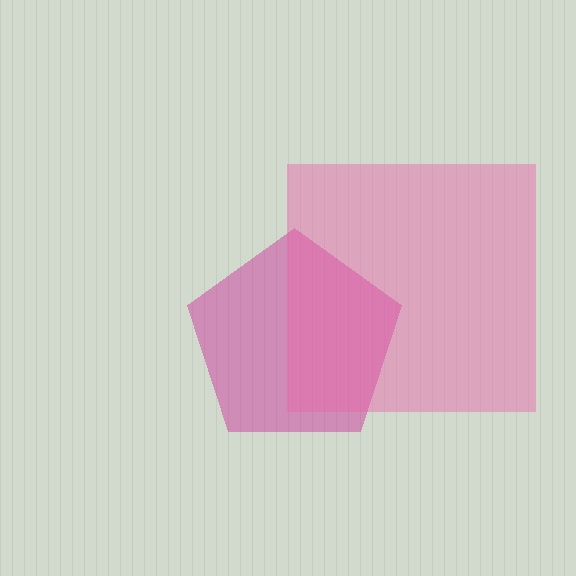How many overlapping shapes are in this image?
There are 2 overlapping shapes in the image.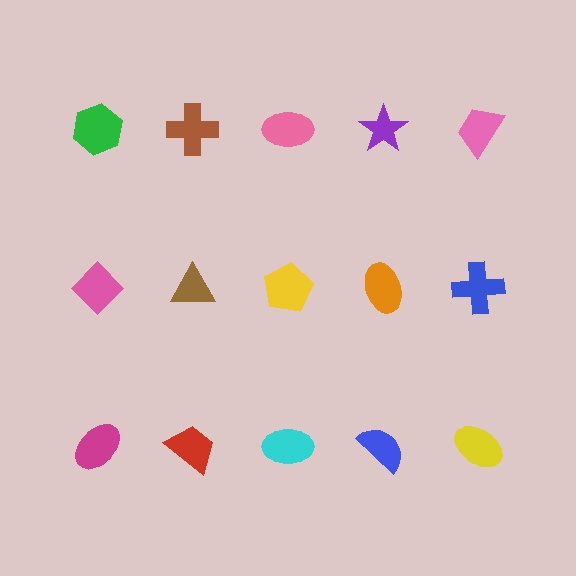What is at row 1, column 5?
A pink trapezoid.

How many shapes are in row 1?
5 shapes.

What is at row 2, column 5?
A blue cross.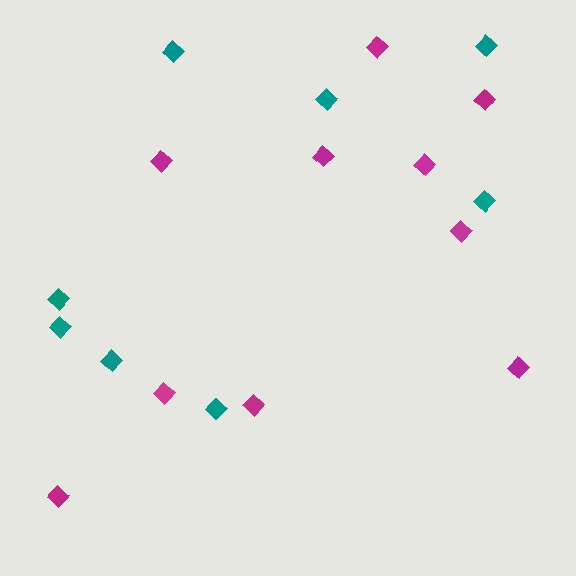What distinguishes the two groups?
There are 2 groups: one group of magenta diamonds (10) and one group of teal diamonds (8).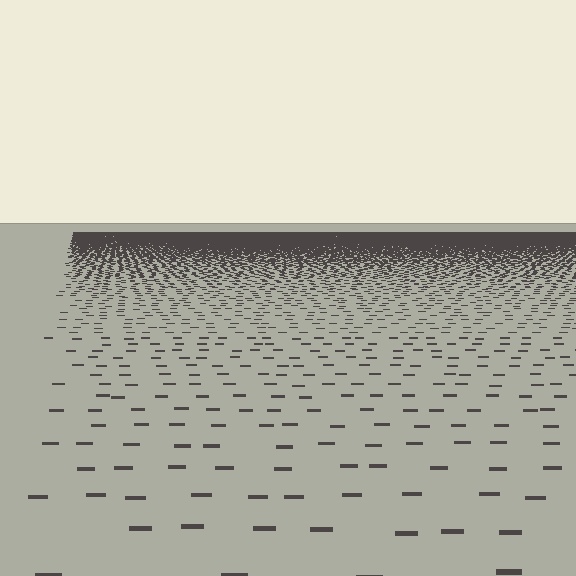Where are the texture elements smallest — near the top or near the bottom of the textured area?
Near the top.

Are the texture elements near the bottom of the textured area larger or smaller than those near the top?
Larger. Near the bottom, elements are closer to the viewer and appear at a bigger on-screen size.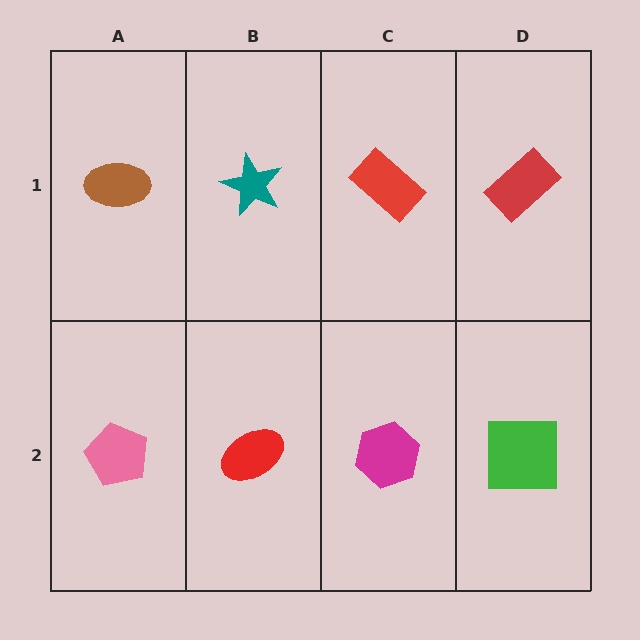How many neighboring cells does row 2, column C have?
3.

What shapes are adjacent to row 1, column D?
A green square (row 2, column D), a red rectangle (row 1, column C).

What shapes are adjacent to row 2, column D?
A red rectangle (row 1, column D), a magenta hexagon (row 2, column C).